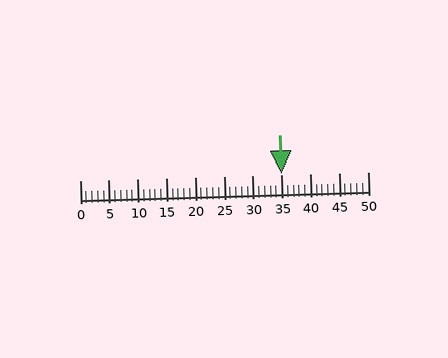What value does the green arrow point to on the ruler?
The green arrow points to approximately 35.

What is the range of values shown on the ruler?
The ruler shows values from 0 to 50.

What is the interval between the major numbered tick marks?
The major tick marks are spaced 5 units apart.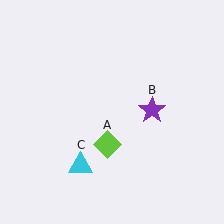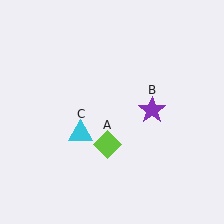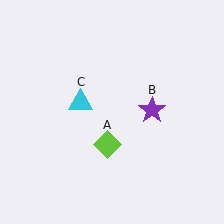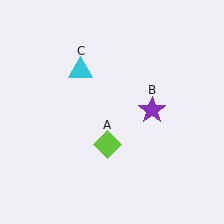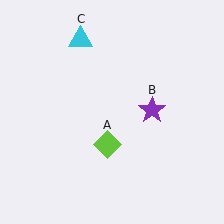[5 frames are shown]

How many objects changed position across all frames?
1 object changed position: cyan triangle (object C).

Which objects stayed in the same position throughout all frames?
Lime diamond (object A) and purple star (object B) remained stationary.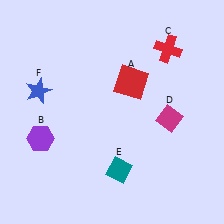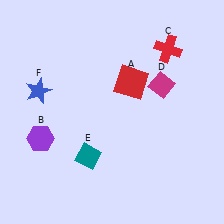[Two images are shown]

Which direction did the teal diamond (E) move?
The teal diamond (E) moved left.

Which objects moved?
The objects that moved are: the magenta diamond (D), the teal diamond (E).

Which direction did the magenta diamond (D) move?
The magenta diamond (D) moved up.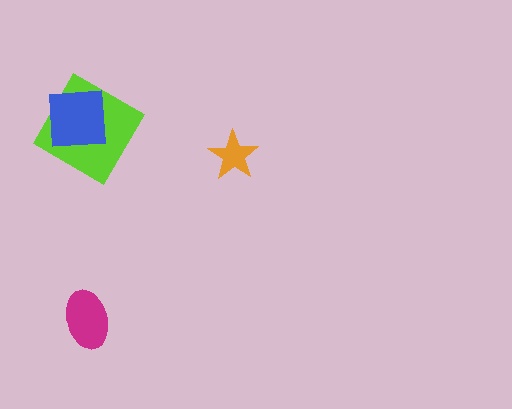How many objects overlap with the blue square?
1 object overlaps with the blue square.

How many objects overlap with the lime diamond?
1 object overlaps with the lime diamond.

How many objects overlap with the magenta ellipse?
0 objects overlap with the magenta ellipse.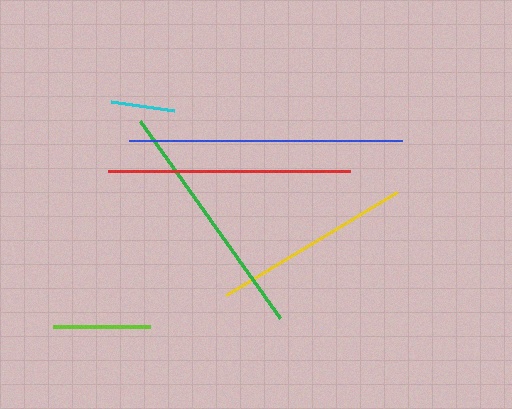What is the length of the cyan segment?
The cyan segment is approximately 64 pixels long.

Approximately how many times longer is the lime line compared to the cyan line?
The lime line is approximately 1.5 times the length of the cyan line.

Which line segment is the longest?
The blue line is the longest at approximately 273 pixels.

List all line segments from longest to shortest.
From longest to shortest: blue, red, green, yellow, lime, cyan.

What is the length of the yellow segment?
The yellow segment is approximately 200 pixels long.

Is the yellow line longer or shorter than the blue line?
The blue line is longer than the yellow line.